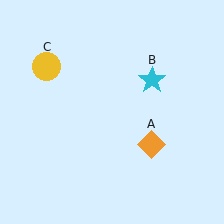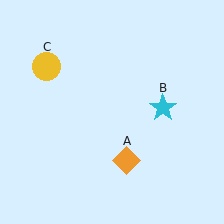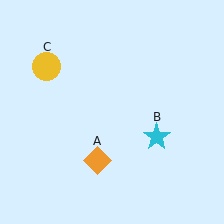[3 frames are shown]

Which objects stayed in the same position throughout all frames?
Yellow circle (object C) remained stationary.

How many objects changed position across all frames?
2 objects changed position: orange diamond (object A), cyan star (object B).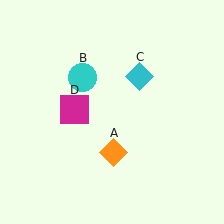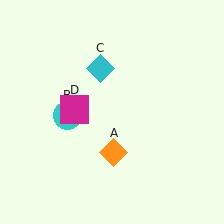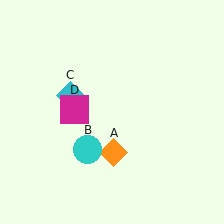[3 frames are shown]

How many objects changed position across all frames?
2 objects changed position: cyan circle (object B), cyan diamond (object C).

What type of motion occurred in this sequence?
The cyan circle (object B), cyan diamond (object C) rotated counterclockwise around the center of the scene.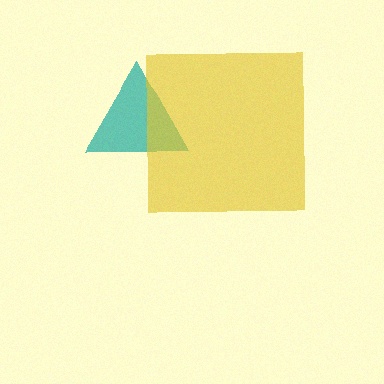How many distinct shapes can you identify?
There are 2 distinct shapes: a teal triangle, a yellow square.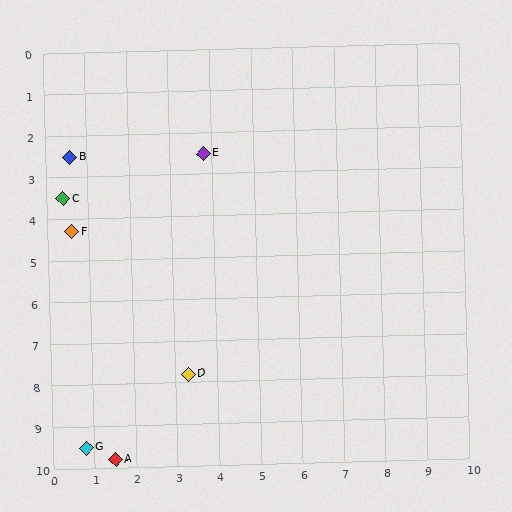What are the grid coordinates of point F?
Point F is at approximately (0.6, 4.3).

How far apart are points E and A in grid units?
Points E and A are about 7.7 grid units apart.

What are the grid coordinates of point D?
Point D is at approximately (3.3, 7.8).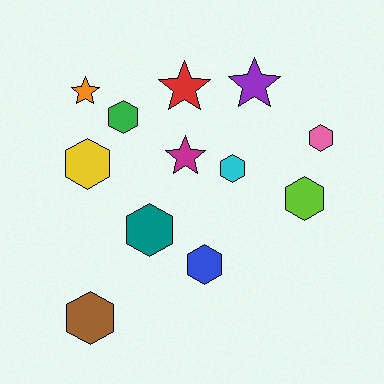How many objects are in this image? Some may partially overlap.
There are 12 objects.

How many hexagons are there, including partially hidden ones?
There are 8 hexagons.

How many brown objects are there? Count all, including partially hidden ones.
There is 1 brown object.